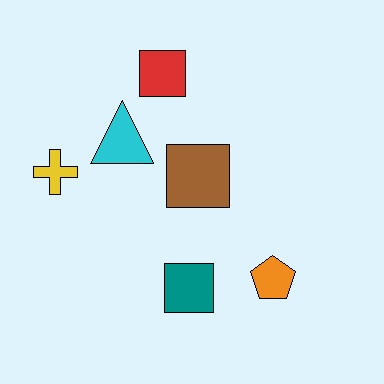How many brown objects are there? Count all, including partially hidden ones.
There is 1 brown object.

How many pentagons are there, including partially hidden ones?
There is 1 pentagon.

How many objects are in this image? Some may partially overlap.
There are 6 objects.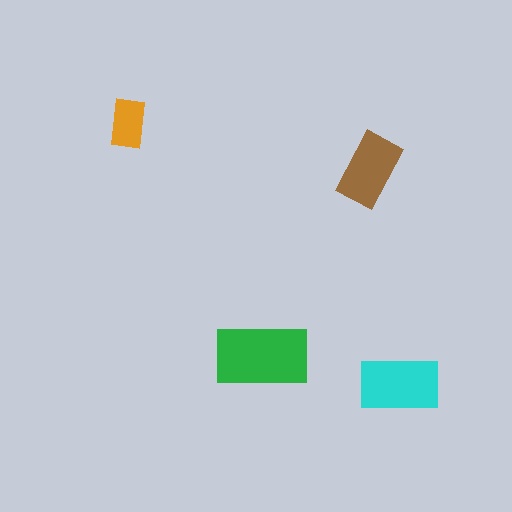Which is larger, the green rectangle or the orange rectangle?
The green one.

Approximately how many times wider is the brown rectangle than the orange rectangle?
About 1.5 times wider.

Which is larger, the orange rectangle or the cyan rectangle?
The cyan one.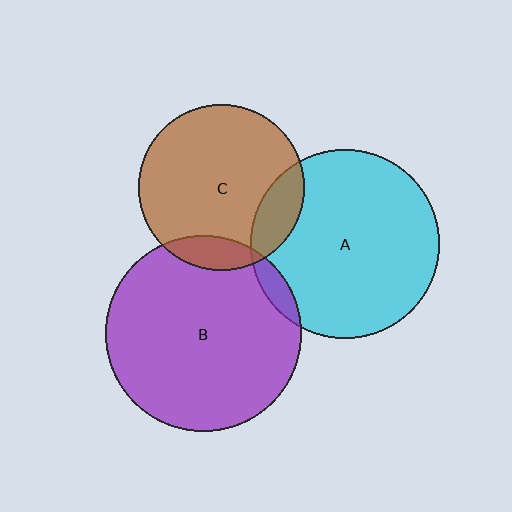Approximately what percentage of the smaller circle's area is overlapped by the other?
Approximately 5%.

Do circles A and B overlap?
Yes.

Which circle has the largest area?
Circle B (purple).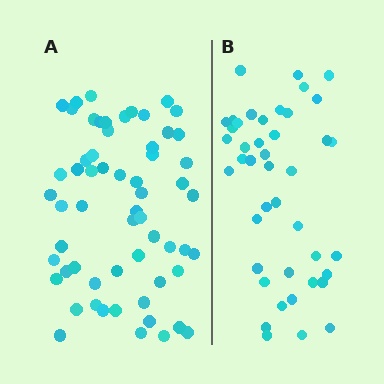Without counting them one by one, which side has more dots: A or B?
Region A (the left region) has more dots.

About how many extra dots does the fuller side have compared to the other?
Region A has approximately 15 more dots than region B.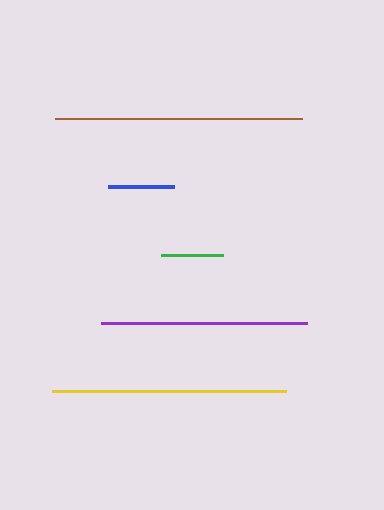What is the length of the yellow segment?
The yellow segment is approximately 234 pixels long.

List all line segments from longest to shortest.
From longest to shortest: brown, yellow, purple, blue, green.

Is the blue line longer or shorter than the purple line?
The purple line is longer than the blue line.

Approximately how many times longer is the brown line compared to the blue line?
The brown line is approximately 3.8 times the length of the blue line.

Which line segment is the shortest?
The green line is the shortest at approximately 63 pixels.